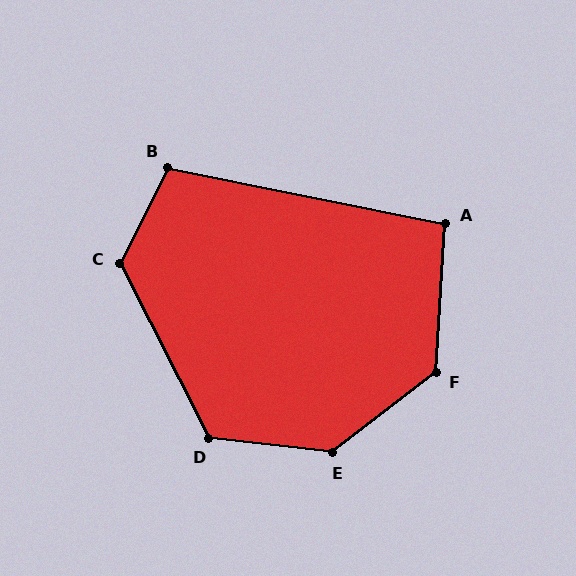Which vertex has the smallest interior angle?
A, at approximately 98 degrees.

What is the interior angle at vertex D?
Approximately 123 degrees (obtuse).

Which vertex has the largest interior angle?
E, at approximately 136 degrees.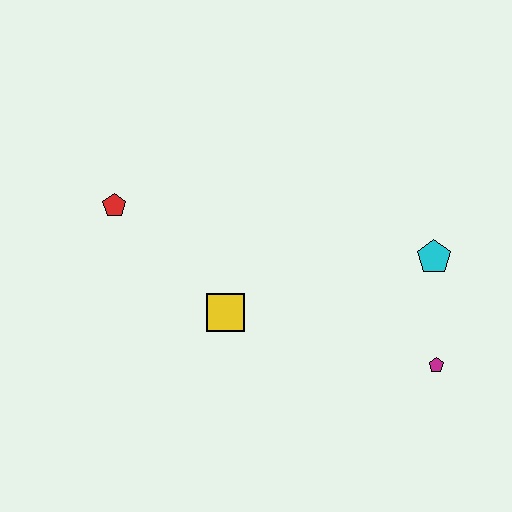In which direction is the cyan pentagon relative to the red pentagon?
The cyan pentagon is to the right of the red pentagon.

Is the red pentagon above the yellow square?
Yes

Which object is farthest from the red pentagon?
The magenta pentagon is farthest from the red pentagon.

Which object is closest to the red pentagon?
The yellow square is closest to the red pentagon.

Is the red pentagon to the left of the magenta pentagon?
Yes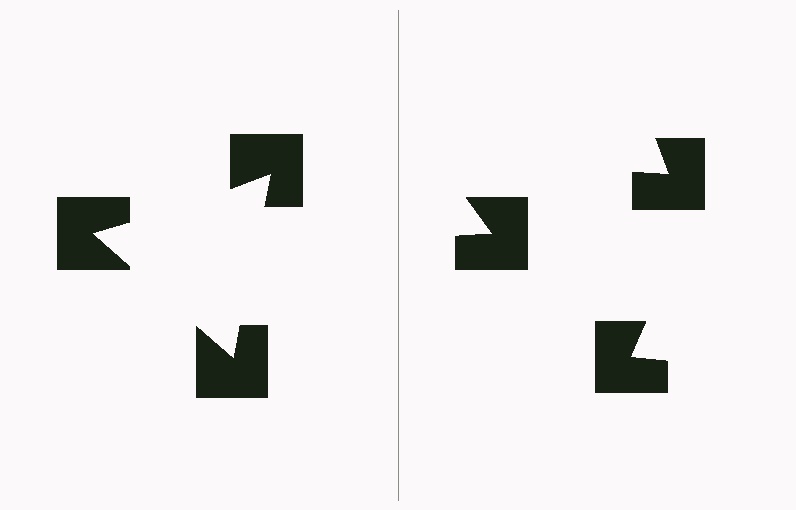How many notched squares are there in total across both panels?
6 — 3 on each side.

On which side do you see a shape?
An illusory triangle appears on the left side. On the right side the wedge cuts are rotated, so no coherent shape forms.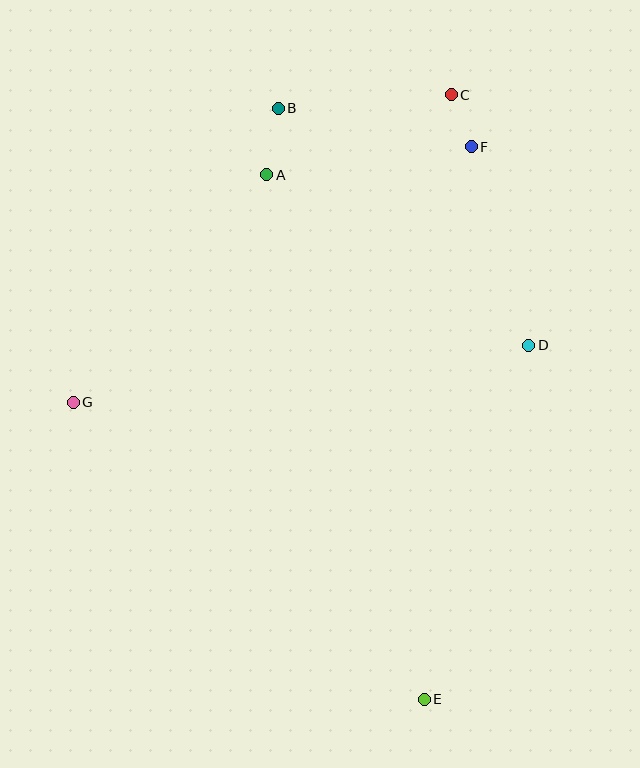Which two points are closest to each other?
Points C and F are closest to each other.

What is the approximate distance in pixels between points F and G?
The distance between F and G is approximately 473 pixels.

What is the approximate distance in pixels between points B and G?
The distance between B and G is approximately 358 pixels.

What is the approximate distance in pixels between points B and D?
The distance between B and D is approximately 345 pixels.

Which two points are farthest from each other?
Points B and E are farthest from each other.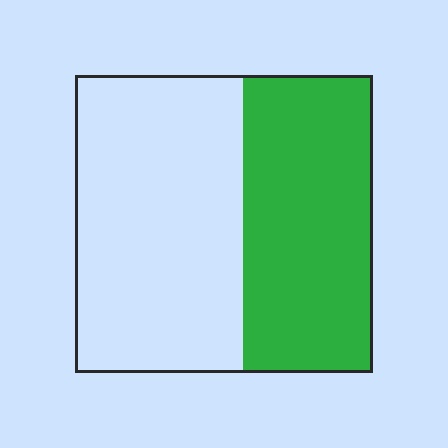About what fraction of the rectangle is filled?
About two fifths (2/5).